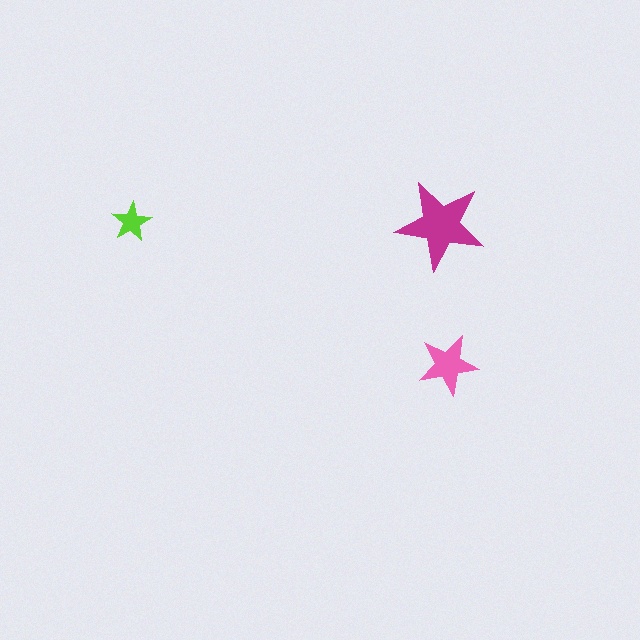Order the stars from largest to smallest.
the magenta one, the pink one, the lime one.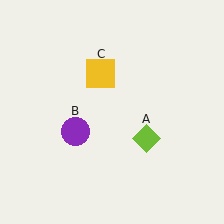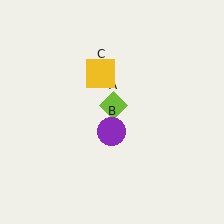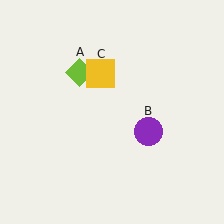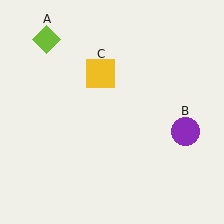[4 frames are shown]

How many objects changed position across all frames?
2 objects changed position: lime diamond (object A), purple circle (object B).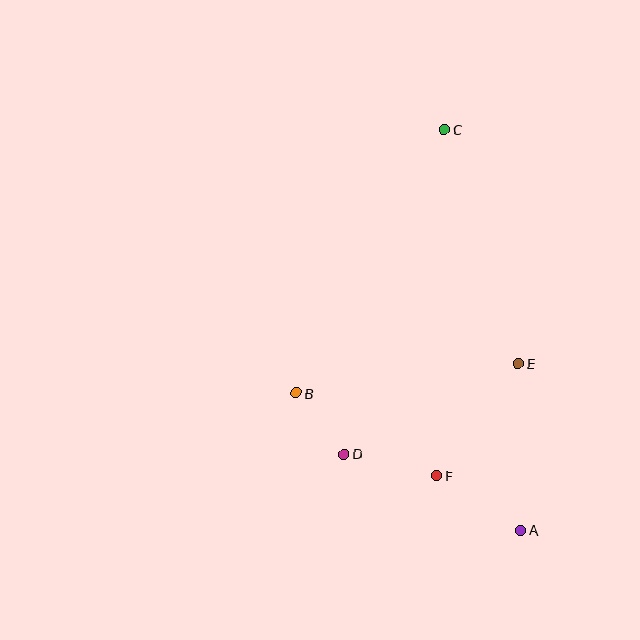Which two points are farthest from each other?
Points A and C are farthest from each other.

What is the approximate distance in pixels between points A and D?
The distance between A and D is approximately 192 pixels.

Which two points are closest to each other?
Points B and D are closest to each other.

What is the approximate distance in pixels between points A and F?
The distance between A and F is approximately 100 pixels.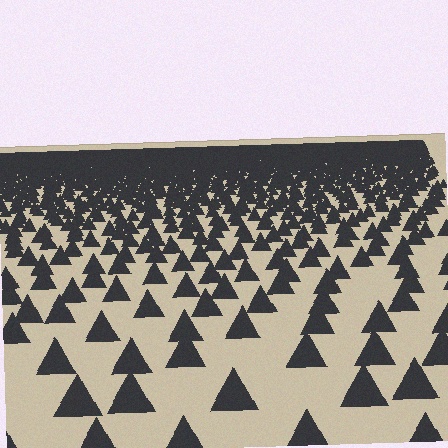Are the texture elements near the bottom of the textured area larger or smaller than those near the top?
Larger. Near the bottom, elements are closer to the viewer and appear at a bigger on-screen size.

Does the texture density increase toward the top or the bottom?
Density increases toward the top.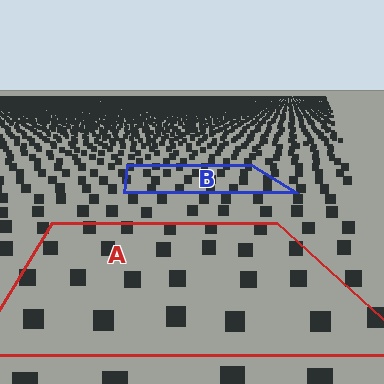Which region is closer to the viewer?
Region A is closer. The texture elements there are larger and more spread out.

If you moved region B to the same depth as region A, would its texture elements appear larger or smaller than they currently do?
They would appear larger. At a closer depth, the same texture elements are projected at a bigger on-screen size.